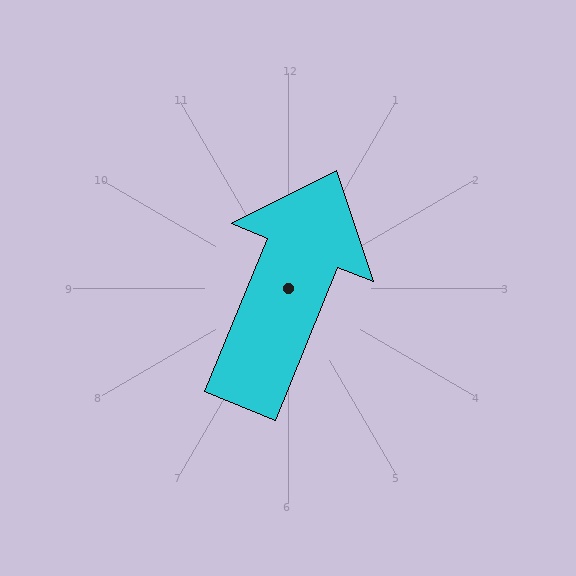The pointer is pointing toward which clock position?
Roughly 1 o'clock.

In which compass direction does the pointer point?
North.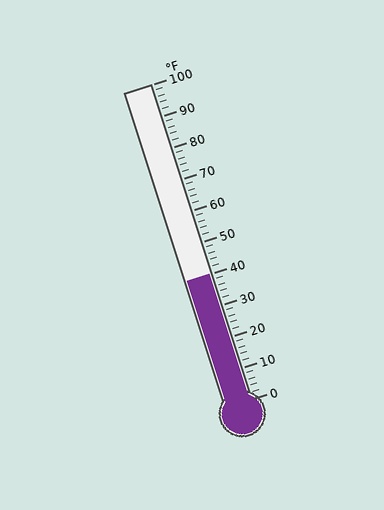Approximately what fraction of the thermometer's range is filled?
The thermometer is filled to approximately 40% of its range.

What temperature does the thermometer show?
The thermometer shows approximately 40°F.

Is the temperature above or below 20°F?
The temperature is above 20°F.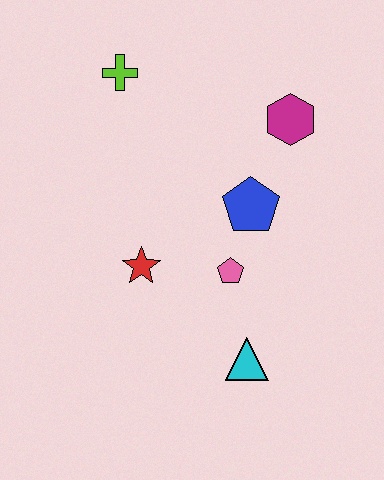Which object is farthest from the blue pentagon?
The lime cross is farthest from the blue pentagon.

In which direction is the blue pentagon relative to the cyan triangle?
The blue pentagon is above the cyan triangle.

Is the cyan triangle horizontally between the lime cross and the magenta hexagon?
Yes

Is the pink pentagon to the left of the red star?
No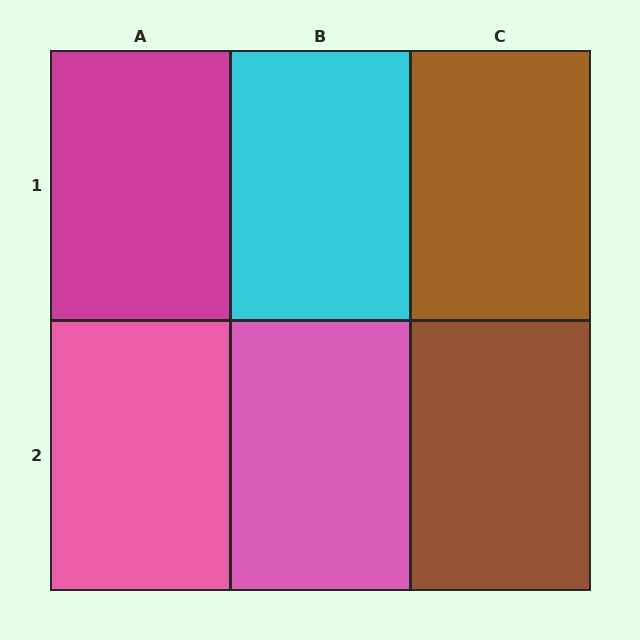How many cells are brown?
2 cells are brown.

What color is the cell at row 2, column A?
Pink.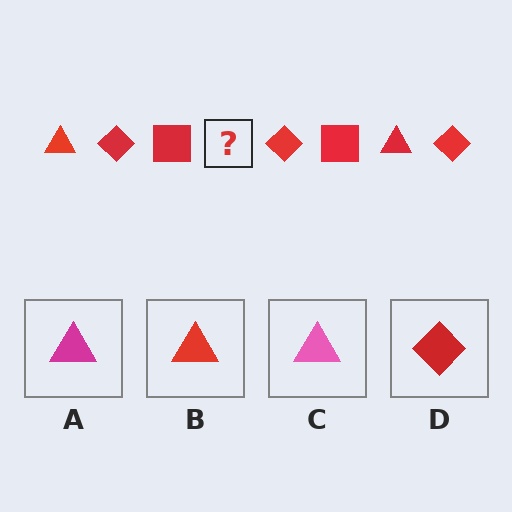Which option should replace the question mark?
Option B.